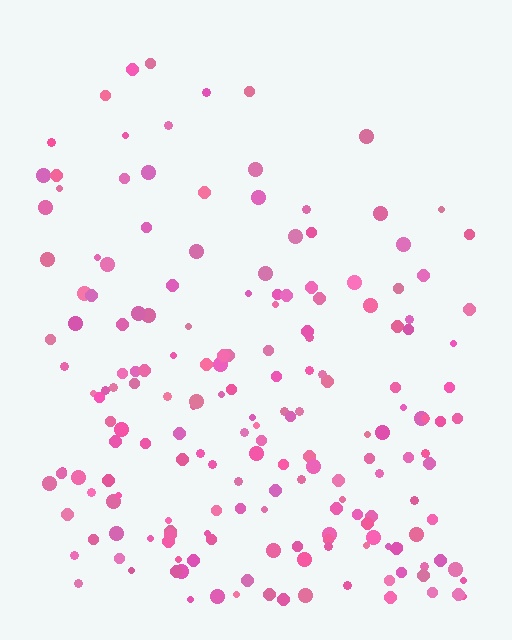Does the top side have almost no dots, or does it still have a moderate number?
Still a moderate number, just noticeably fewer than the bottom.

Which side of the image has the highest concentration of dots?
The bottom.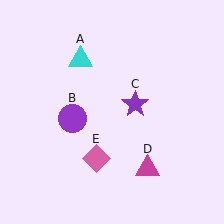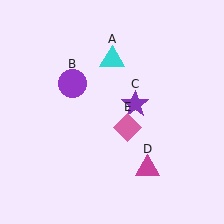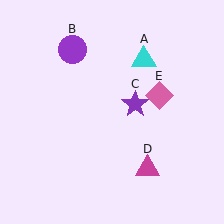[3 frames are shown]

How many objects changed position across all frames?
3 objects changed position: cyan triangle (object A), purple circle (object B), pink diamond (object E).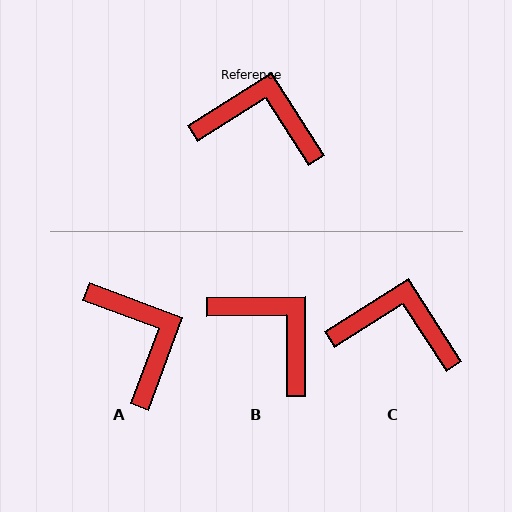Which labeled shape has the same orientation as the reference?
C.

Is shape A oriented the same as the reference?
No, it is off by about 53 degrees.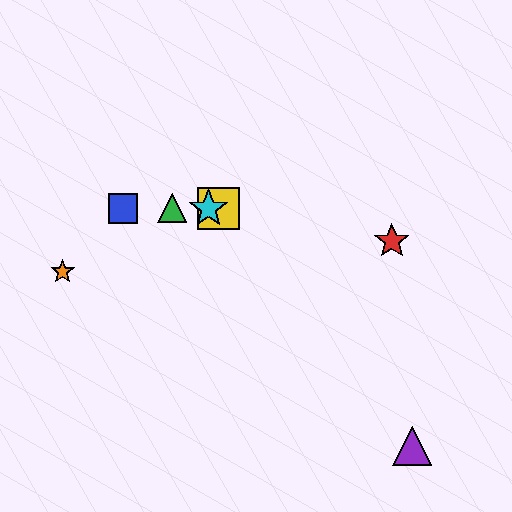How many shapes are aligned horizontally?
4 shapes (the blue square, the green triangle, the yellow square, the cyan star) are aligned horizontally.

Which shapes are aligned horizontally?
The blue square, the green triangle, the yellow square, the cyan star are aligned horizontally.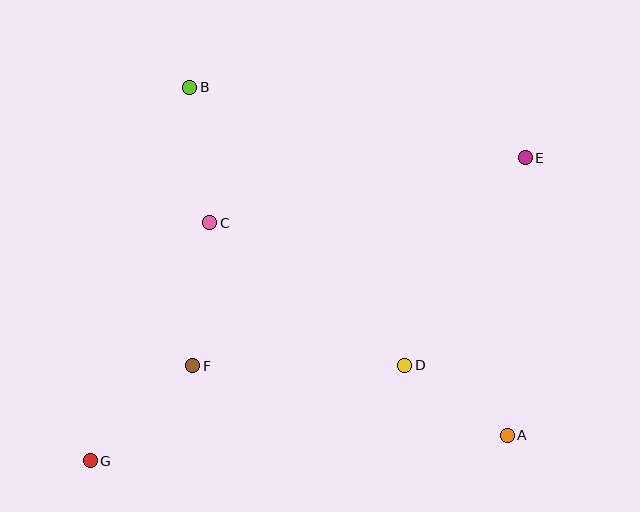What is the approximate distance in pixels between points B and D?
The distance between B and D is approximately 351 pixels.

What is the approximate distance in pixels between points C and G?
The distance between C and G is approximately 266 pixels.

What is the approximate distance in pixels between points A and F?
The distance between A and F is approximately 322 pixels.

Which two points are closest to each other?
Points A and D are closest to each other.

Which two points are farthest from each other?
Points E and G are farthest from each other.